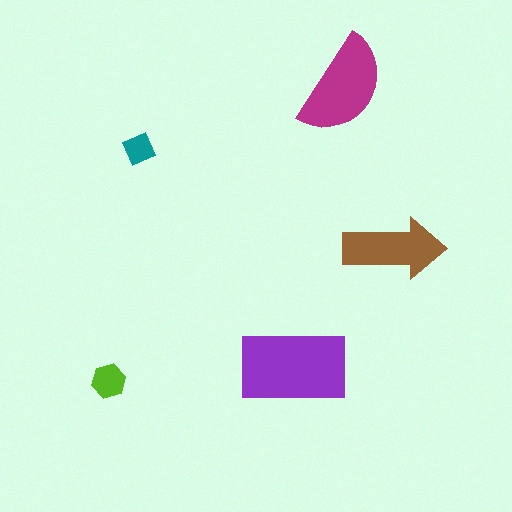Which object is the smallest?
The teal diamond.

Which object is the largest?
The purple rectangle.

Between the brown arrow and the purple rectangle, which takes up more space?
The purple rectangle.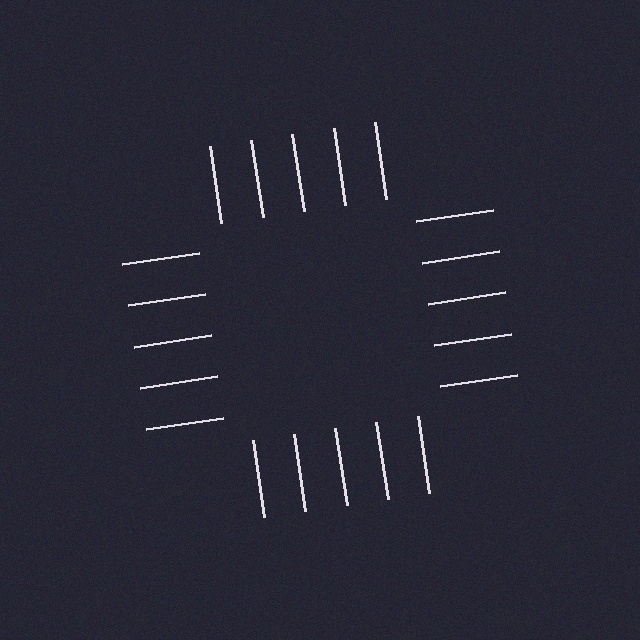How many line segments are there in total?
20 — 5 along each of the 4 edges.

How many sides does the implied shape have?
4 sides — the line-ends trace a square.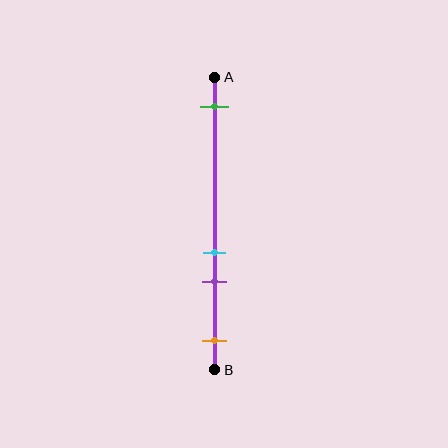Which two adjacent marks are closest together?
The cyan and purple marks are the closest adjacent pair.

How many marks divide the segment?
There are 4 marks dividing the segment.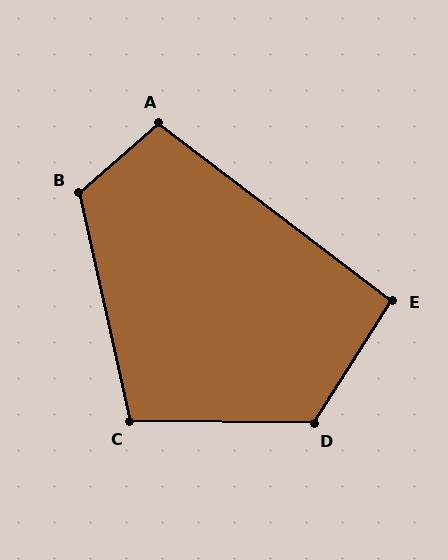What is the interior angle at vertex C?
Approximately 103 degrees (obtuse).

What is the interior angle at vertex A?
Approximately 102 degrees (obtuse).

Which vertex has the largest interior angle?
D, at approximately 122 degrees.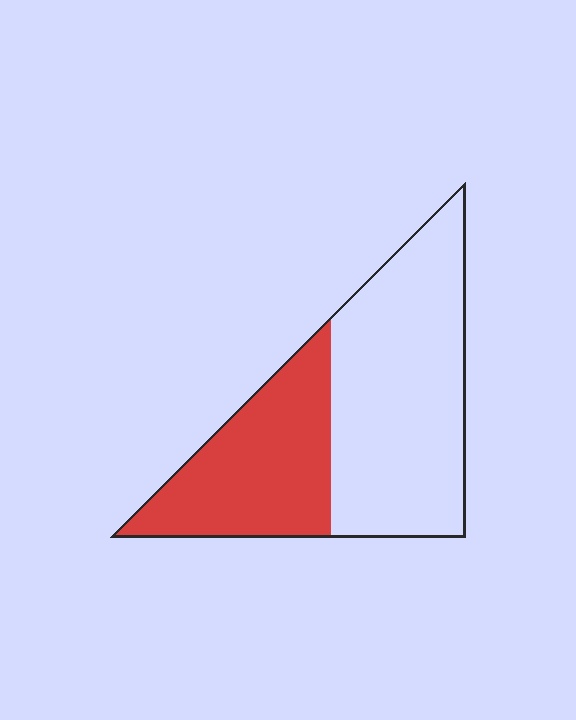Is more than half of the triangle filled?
No.